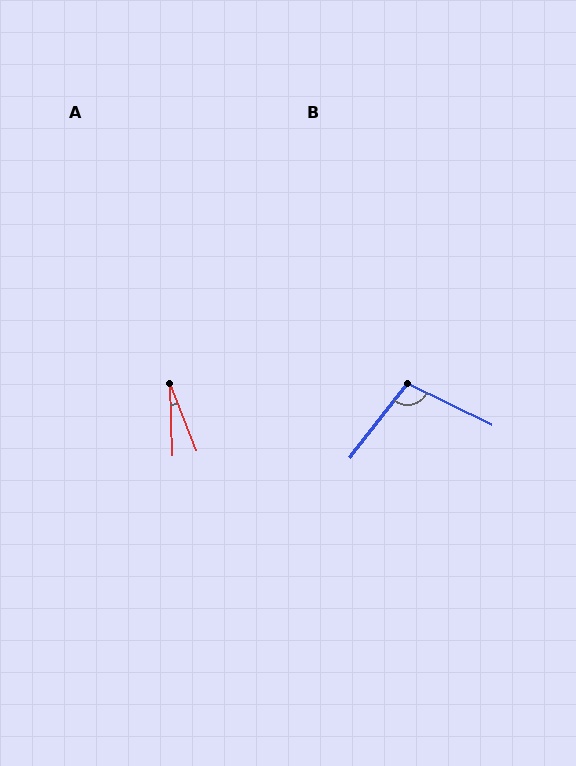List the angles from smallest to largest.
A (19°), B (101°).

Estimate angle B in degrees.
Approximately 101 degrees.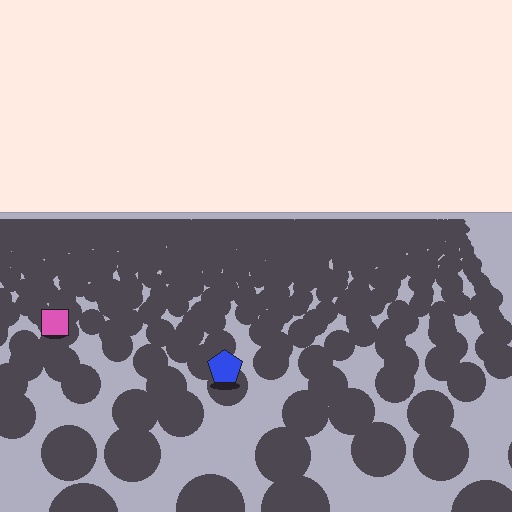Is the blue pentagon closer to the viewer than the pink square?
Yes. The blue pentagon is closer — you can tell from the texture gradient: the ground texture is coarser near it.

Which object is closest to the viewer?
The blue pentagon is closest. The texture marks near it are larger and more spread out.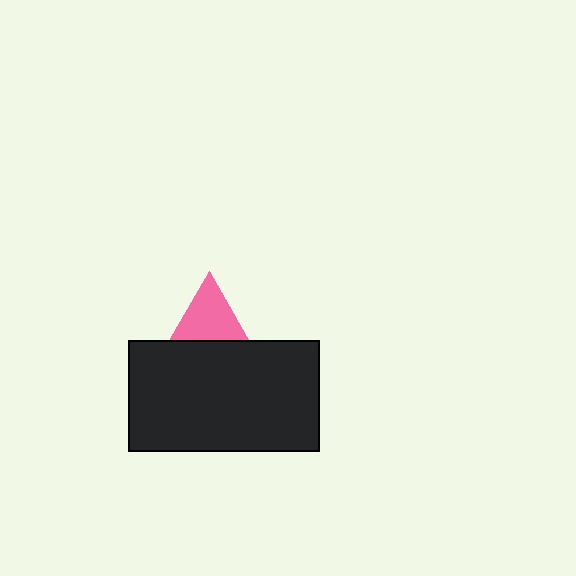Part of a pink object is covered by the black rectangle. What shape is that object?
It is a triangle.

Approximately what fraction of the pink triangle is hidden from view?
Roughly 47% of the pink triangle is hidden behind the black rectangle.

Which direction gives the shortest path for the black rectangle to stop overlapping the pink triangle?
Moving down gives the shortest separation.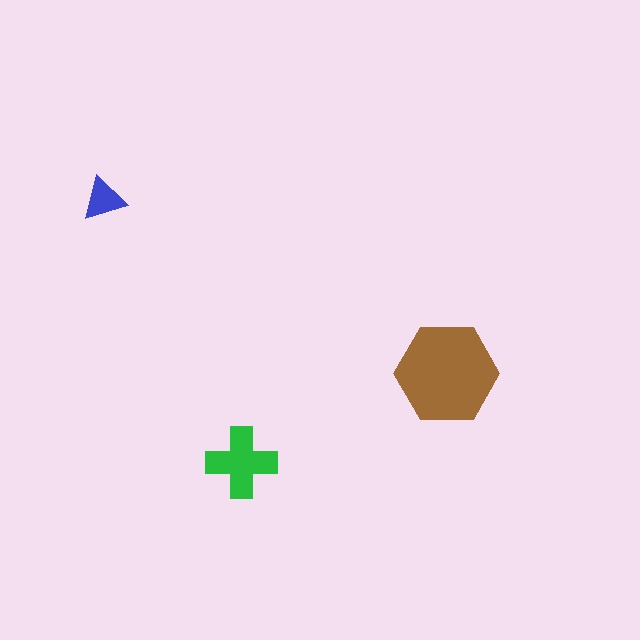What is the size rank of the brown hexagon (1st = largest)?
1st.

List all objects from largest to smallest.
The brown hexagon, the green cross, the blue triangle.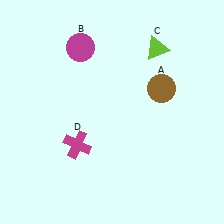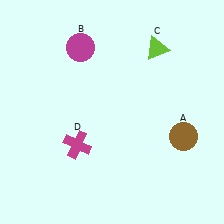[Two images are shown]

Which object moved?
The brown circle (A) moved down.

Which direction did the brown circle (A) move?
The brown circle (A) moved down.